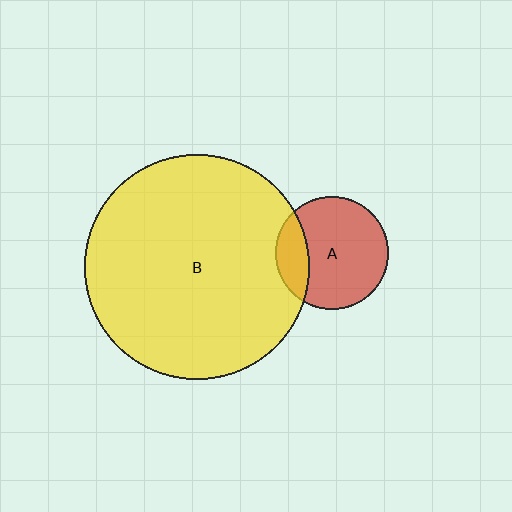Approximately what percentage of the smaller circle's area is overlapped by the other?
Approximately 20%.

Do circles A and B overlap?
Yes.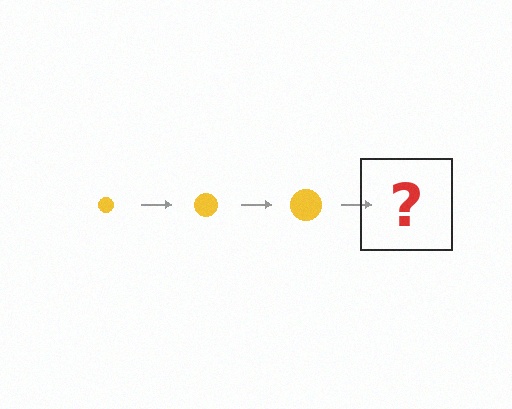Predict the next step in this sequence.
The next step is a yellow circle, larger than the previous one.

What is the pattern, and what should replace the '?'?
The pattern is that the circle gets progressively larger each step. The '?' should be a yellow circle, larger than the previous one.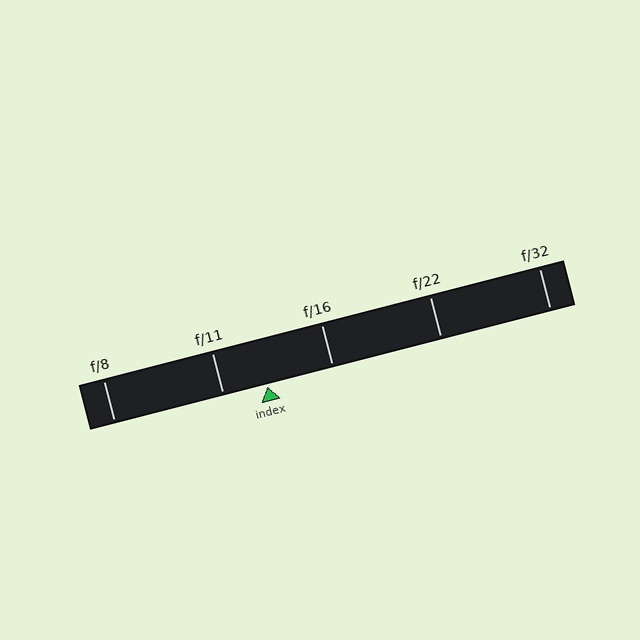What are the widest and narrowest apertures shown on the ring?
The widest aperture shown is f/8 and the narrowest is f/32.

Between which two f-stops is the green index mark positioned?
The index mark is between f/11 and f/16.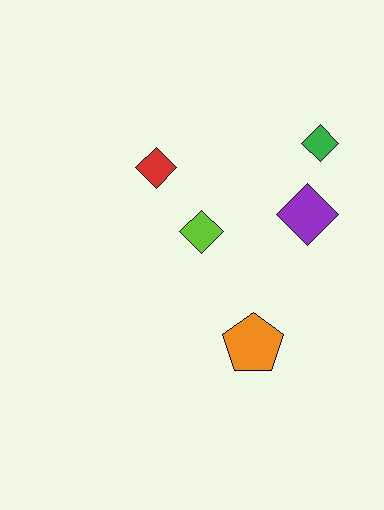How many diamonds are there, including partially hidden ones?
There are 4 diamonds.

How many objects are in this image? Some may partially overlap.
There are 5 objects.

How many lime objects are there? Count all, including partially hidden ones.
There is 1 lime object.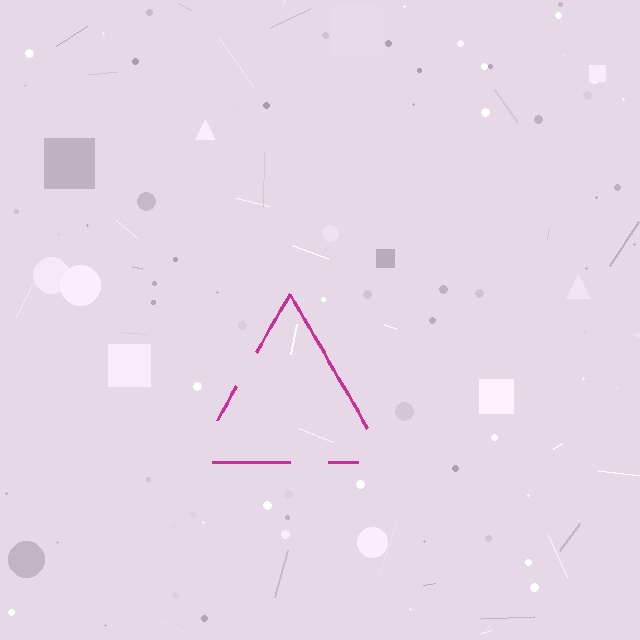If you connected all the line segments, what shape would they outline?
They would outline a triangle.